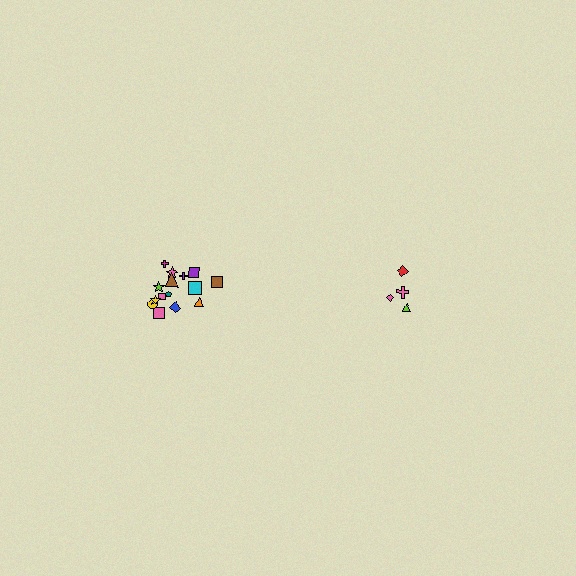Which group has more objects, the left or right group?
The left group.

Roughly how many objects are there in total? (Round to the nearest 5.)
Roughly 20 objects in total.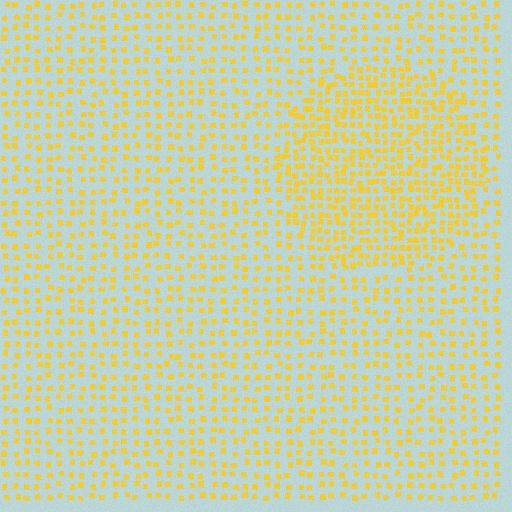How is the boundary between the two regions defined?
The boundary is defined by a change in element density (approximately 1.8x ratio). All elements are the same color, size, and shape.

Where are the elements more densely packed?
The elements are more densely packed inside the circle boundary.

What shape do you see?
I see a circle.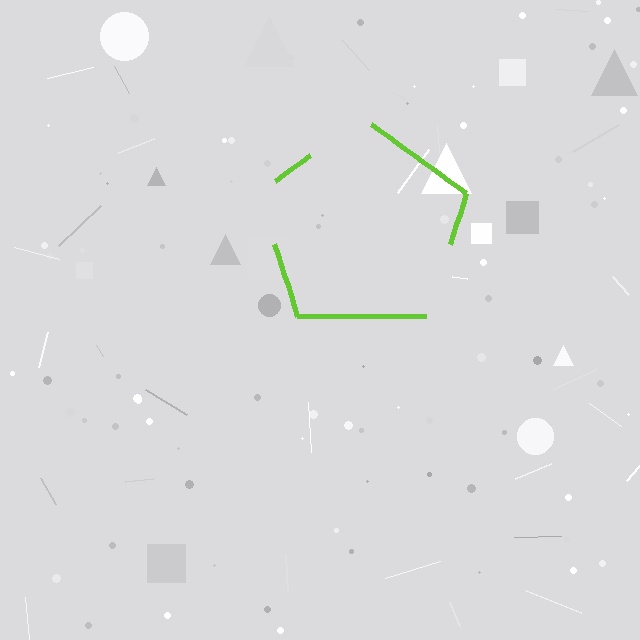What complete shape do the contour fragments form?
The contour fragments form a pentagon.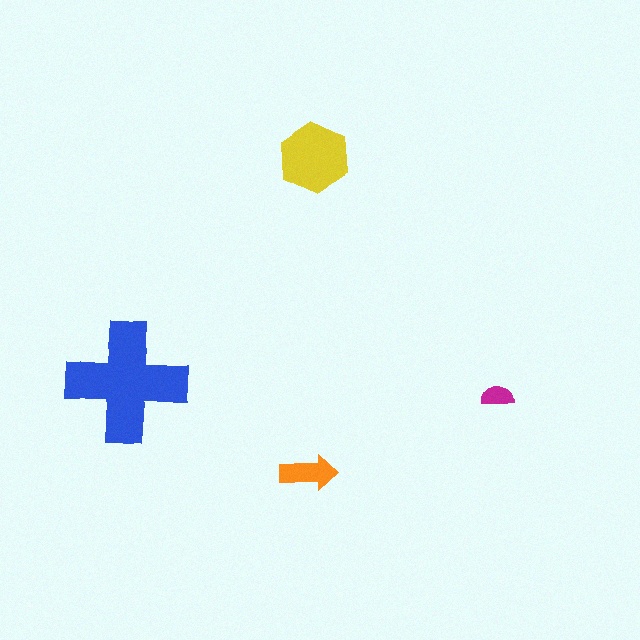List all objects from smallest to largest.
The magenta semicircle, the orange arrow, the yellow hexagon, the blue cross.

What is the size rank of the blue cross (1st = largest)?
1st.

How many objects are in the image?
There are 4 objects in the image.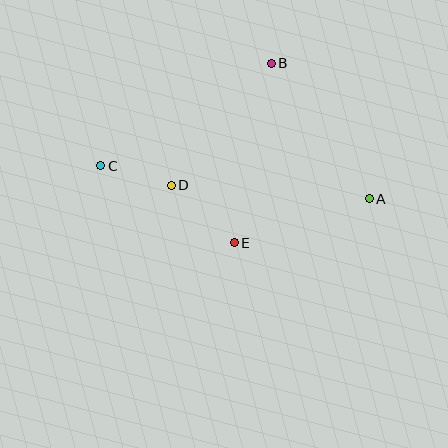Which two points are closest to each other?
Points C and D are closest to each other.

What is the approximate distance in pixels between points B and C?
The distance between B and C is approximately 199 pixels.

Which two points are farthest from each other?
Points A and C are farthest from each other.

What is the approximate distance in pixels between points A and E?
The distance between A and E is approximately 142 pixels.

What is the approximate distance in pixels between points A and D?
The distance between A and D is approximately 198 pixels.